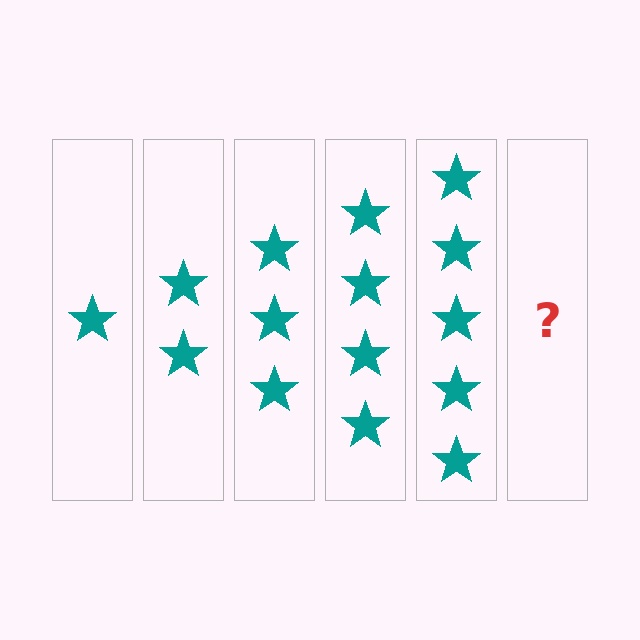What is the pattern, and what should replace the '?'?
The pattern is that each step adds one more star. The '?' should be 6 stars.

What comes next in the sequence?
The next element should be 6 stars.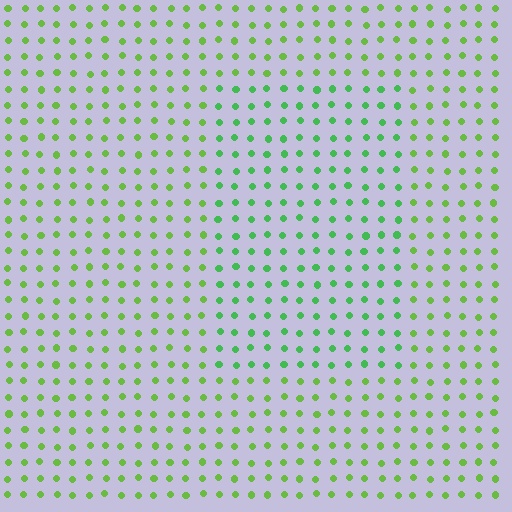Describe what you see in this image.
The image is filled with small lime elements in a uniform arrangement. A rectangle-shaped region is visible where the elements are tinted to a slightly different hue, forming a subtle color boundary.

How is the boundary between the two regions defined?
The boundary is defined purely by a slight shift in hue (about 28 degrees). Spacing, size, and orientation are identical on both sides.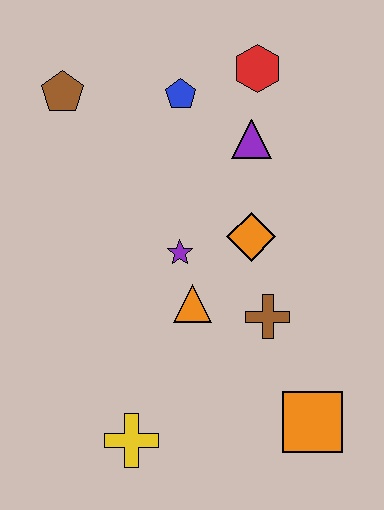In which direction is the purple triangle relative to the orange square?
The purple triangle is above the orange square.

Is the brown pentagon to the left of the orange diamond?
Yes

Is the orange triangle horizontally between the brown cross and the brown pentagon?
Yes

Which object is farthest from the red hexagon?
The yellow cross is farthest from the red hexagon.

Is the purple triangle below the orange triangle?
No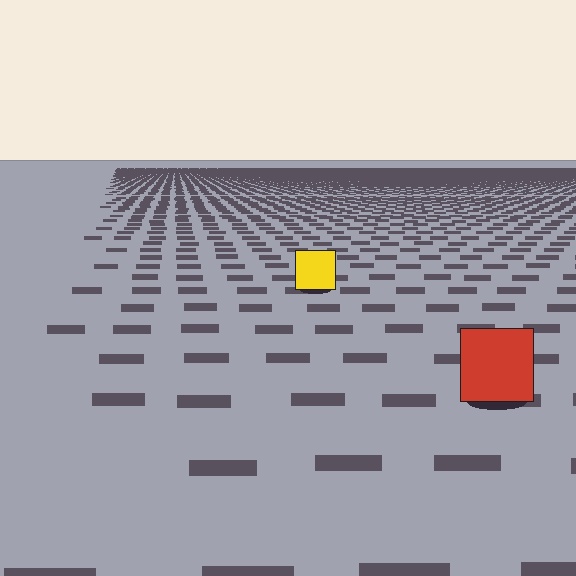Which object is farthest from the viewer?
The yellow square is farthest from the viewer. It appears smaller and the ground texture around it is denser.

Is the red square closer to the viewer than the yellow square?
Yes. The red square is closer — you can tell from the texture gradient: the ground texture is coarser near it.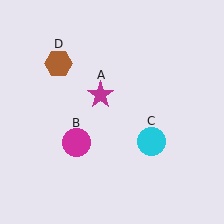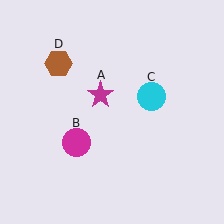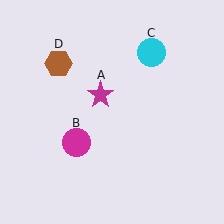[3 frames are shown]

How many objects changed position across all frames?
1 object changed position: cyan circle (object C).